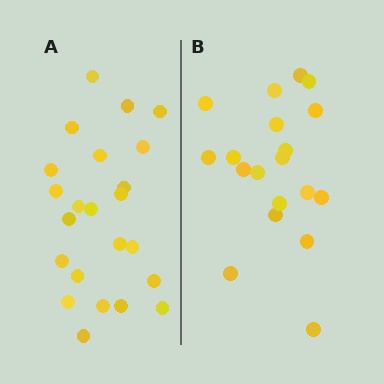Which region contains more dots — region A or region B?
Region A (the left region) has more dots.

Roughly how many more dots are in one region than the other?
Region A has about 4 more dots than region B.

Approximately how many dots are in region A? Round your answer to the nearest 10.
About 20 dots. (The exact count is 23, which rounds to 20.)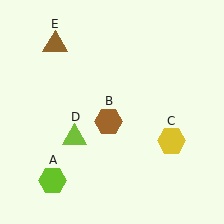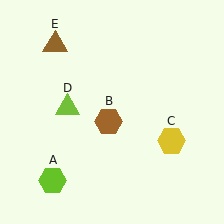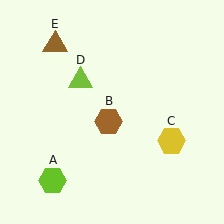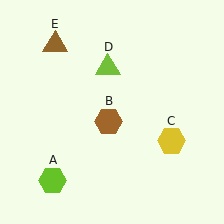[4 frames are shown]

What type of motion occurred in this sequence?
The lime triangle (object D) rotated clockwise around the center of the scene.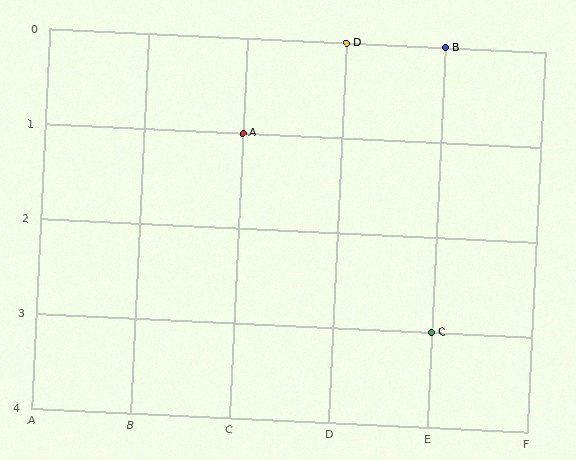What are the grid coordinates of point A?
Point A is at grid coordinates (C, 1).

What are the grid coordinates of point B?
Point B is at grid coordinates (E, 0).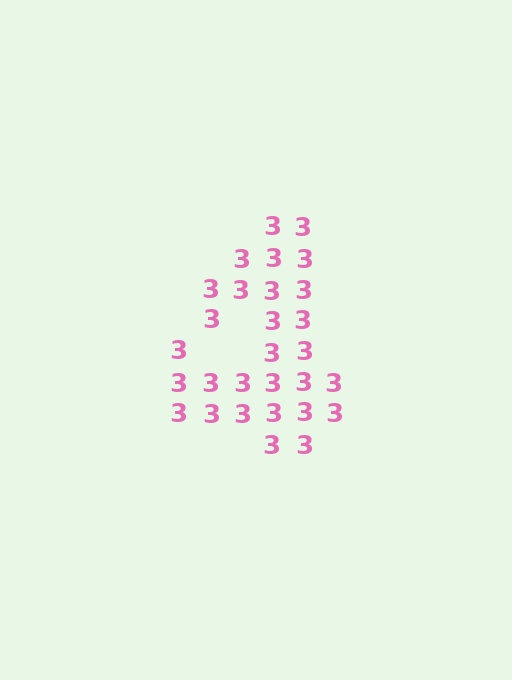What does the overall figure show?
The overall figure shows the digit 4.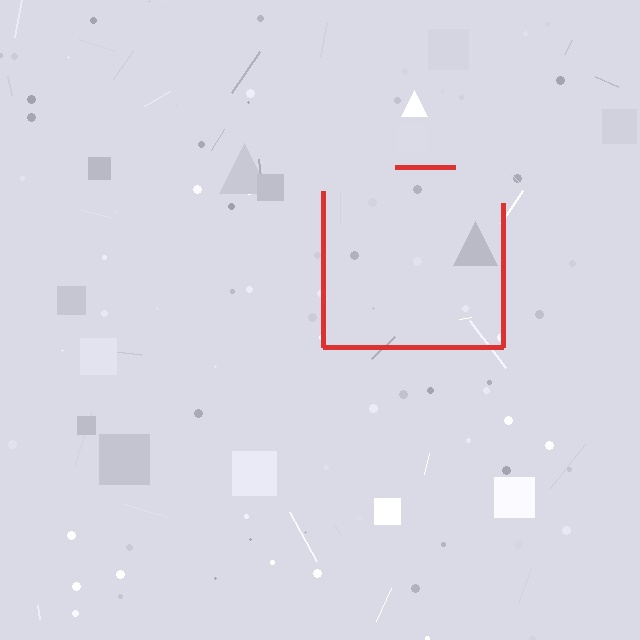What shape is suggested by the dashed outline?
The dashed outline suggests a square.